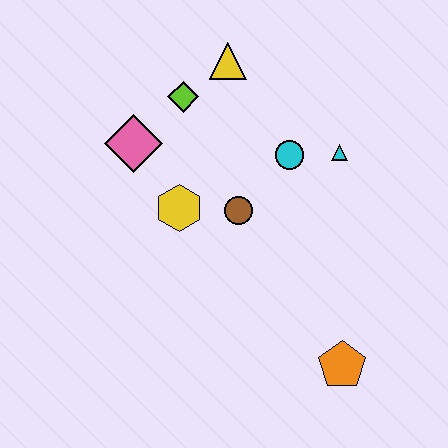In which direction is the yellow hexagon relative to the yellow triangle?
The yellow hexagon is below the yellow triangle.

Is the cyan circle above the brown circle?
Yes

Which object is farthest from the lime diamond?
The orange pentagon is farthest from the lime diamond.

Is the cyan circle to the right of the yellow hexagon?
Yes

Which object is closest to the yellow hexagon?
The brown circle is closest to the yellow hexagon.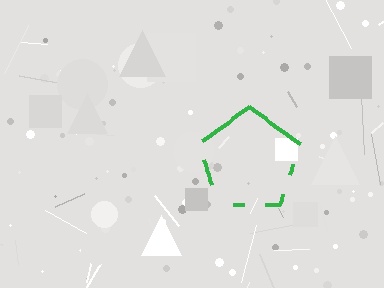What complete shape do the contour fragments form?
The contour fragments form a pentagon.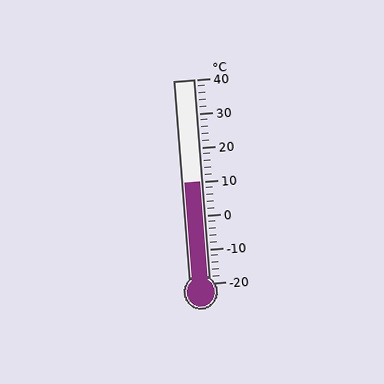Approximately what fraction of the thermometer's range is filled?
The thermometer is filled to approximately 50% of its range.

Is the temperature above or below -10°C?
The temperature is above -10°C.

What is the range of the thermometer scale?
The thermometer scale ranges from -20°C to 40°C.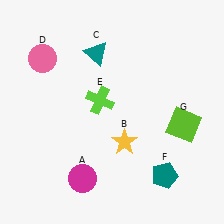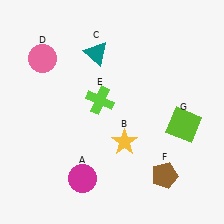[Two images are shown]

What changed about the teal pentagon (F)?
In Image 1, F is teal. In Image 2, it changed to brown.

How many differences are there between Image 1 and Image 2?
There is 1 difference between the two images.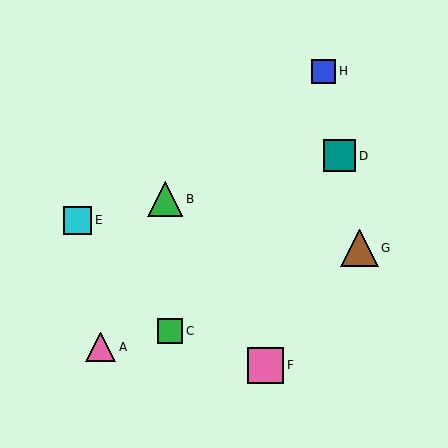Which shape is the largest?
The brown triangle (labeled G) is the largest.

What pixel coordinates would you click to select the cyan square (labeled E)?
Click at (77, 220) to select the cyan square E.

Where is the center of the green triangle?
The center of the green triangle is at (165, 199).